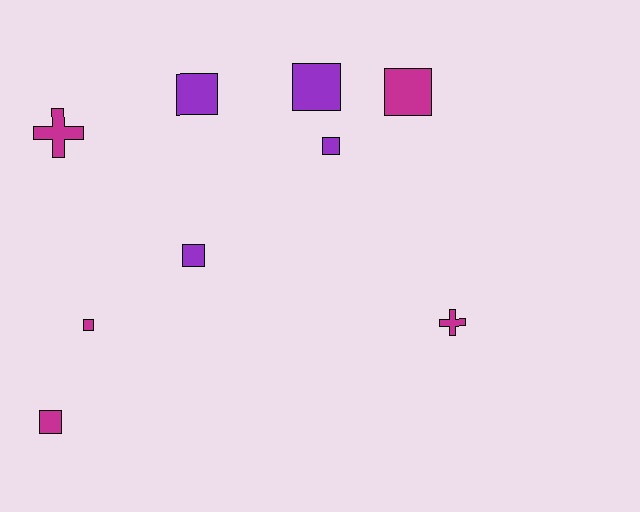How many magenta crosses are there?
There are 2 magenta crosses.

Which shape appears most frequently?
Square, with 7 objects.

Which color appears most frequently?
Magenta, with 5 objects.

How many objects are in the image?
There are 9 objects.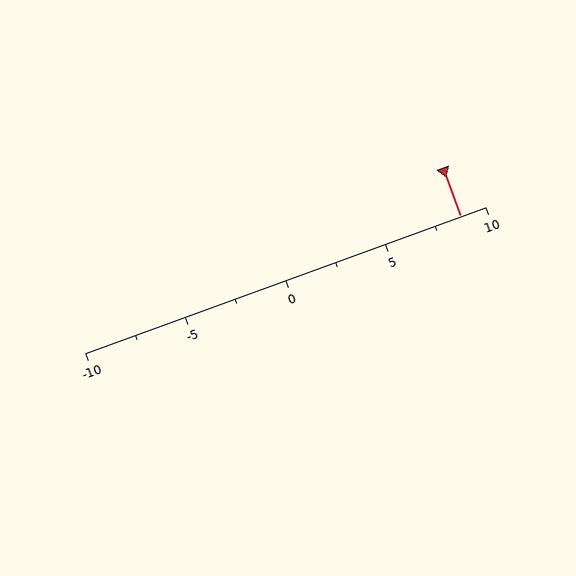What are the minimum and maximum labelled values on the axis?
The axis runs from -10 to 10.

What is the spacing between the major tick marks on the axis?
The major ticks are spaced 5 apart.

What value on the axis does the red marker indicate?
The marker indicates approximately 8.8.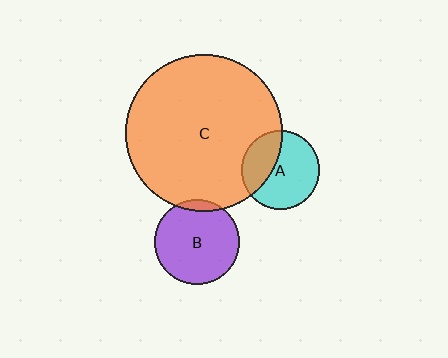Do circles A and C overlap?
Yes.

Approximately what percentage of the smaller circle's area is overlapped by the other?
Approximately 35%.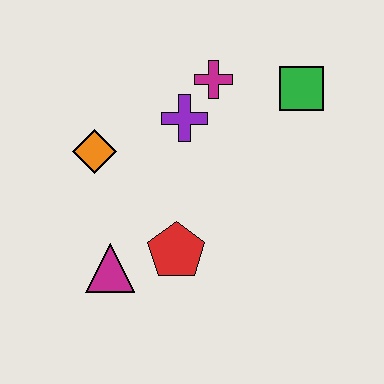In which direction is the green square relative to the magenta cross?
The green square is to the right of the magenta cross.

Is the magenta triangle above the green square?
No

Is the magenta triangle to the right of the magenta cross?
No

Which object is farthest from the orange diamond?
The green square is farthest from the orange diamond.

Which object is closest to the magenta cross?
The purple cross is closest to the magenta cross.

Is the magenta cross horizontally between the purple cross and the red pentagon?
No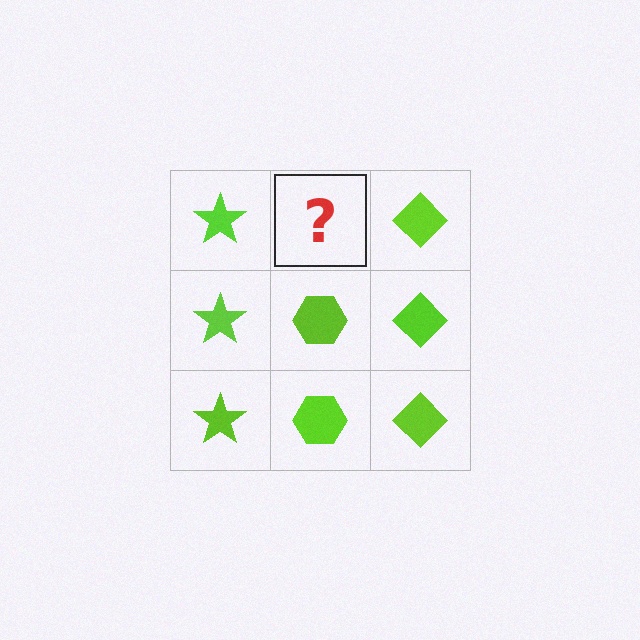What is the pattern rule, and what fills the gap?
The rule is that each column has a consistent shape. The gap should be filled with a lime hexagon.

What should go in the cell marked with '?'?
The missing cell should contain a lime hexagon.